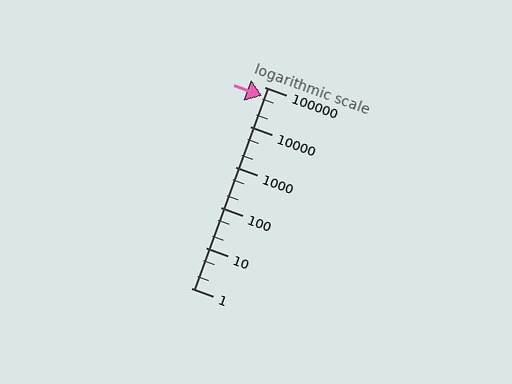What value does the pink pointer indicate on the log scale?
The pointer indicates approximately 60000.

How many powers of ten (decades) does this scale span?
The scale spans 5 decades, from 1 to 100000.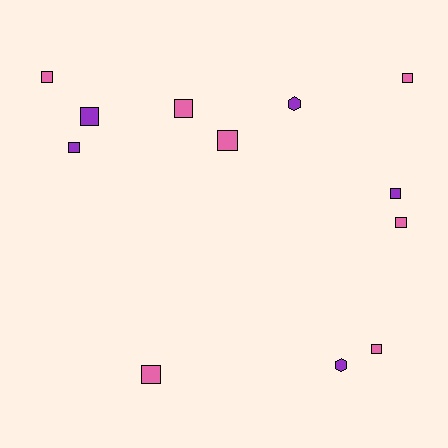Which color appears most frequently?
Pink, with 7 objects.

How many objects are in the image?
There are 12 objects.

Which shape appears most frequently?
Square, with 10 objects.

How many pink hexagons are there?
There are no pink hexagons.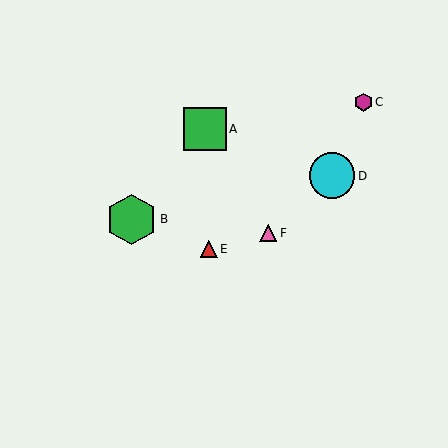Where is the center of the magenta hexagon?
The center of the magenta hexagon is at (363, 102).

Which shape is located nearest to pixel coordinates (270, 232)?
The pink triangle (labeled F) at (268, 233) is nearest to that location.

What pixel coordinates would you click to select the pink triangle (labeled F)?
Click at (268, 233) to select the pink triangle F.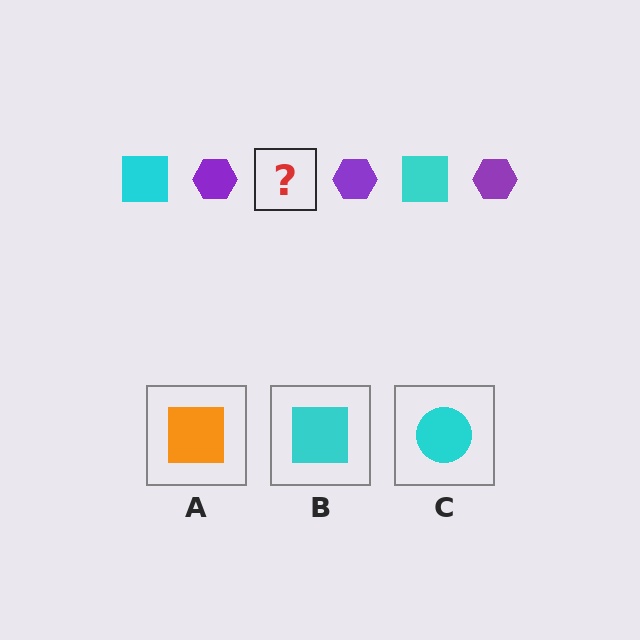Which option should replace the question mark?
Option B.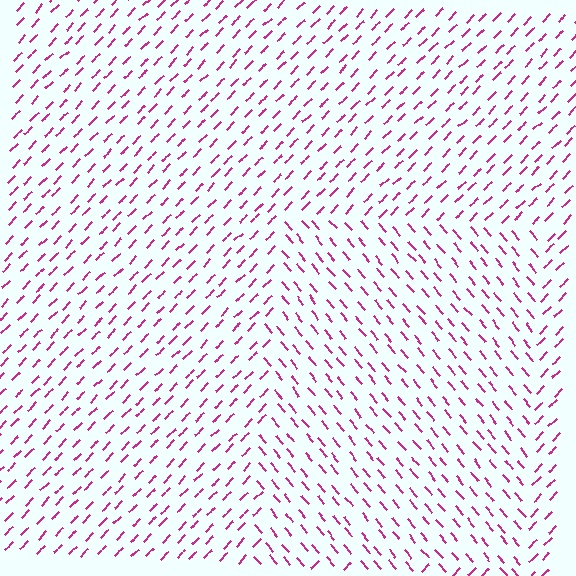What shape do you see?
I see a rectangle.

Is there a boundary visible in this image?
Yes, there is a texture boundary formed by a change in line orientation.